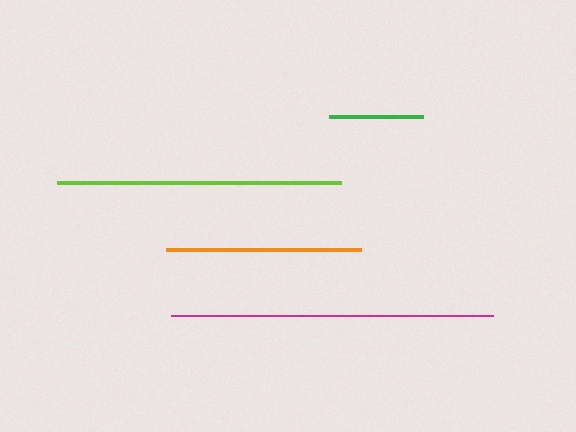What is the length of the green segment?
The green segment is approximately 94 pixels long.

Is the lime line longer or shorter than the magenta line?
The magenta line is longer than the lime line.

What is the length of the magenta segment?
The magenta segment is approximately 322 pixels long.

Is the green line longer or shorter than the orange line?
The orange line is longer than the green line.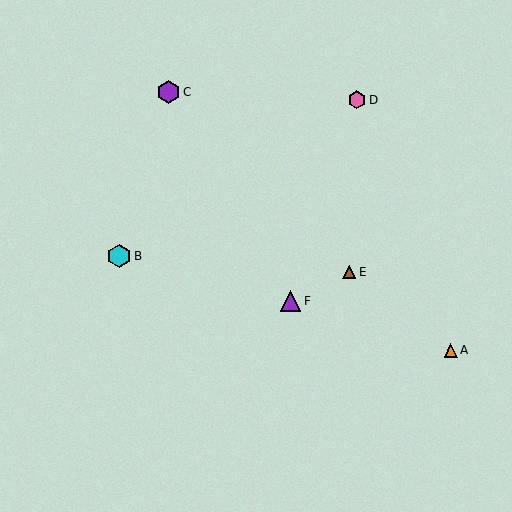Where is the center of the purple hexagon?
The center of the purple hexagon is at (168, 92).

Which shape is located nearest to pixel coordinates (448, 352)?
The orange triangle (labeled A) at (451, 350) is nearest to that location.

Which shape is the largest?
The cyan hexagon (labeled B) is the largest.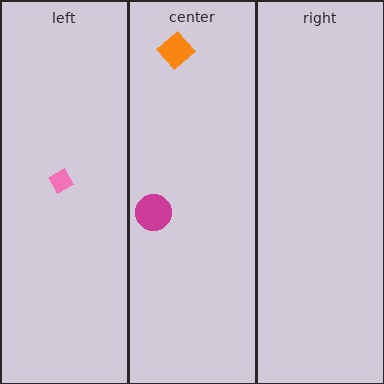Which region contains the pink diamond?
The left region.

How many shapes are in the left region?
1.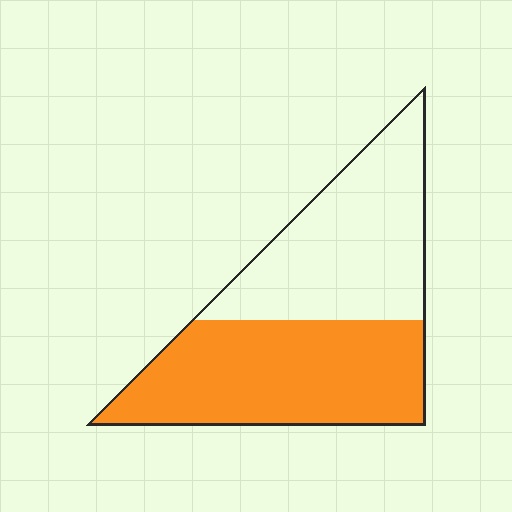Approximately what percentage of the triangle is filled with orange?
Approximately 55%.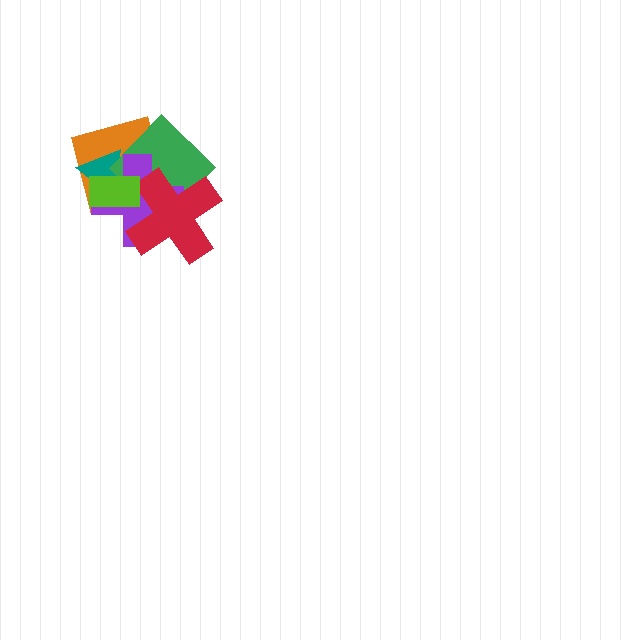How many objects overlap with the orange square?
5 objects overlap with the orange square.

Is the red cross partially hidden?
Yes, it is partially covered by another shape.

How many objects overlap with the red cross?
4 objects overlap with the red cross.